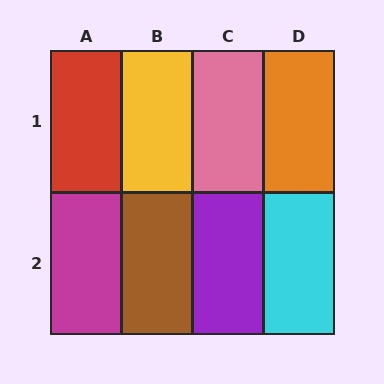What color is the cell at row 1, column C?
Pink.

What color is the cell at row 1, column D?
Orange.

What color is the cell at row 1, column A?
Red.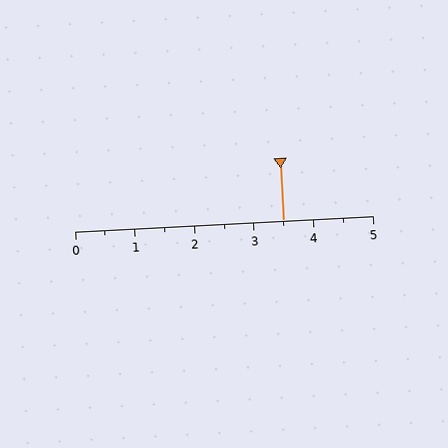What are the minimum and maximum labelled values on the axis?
The axis runs from 0 to 5.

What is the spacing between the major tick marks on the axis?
The major ticks are spaced 1 apart.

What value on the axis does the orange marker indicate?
The marker indicates approximately 3.5.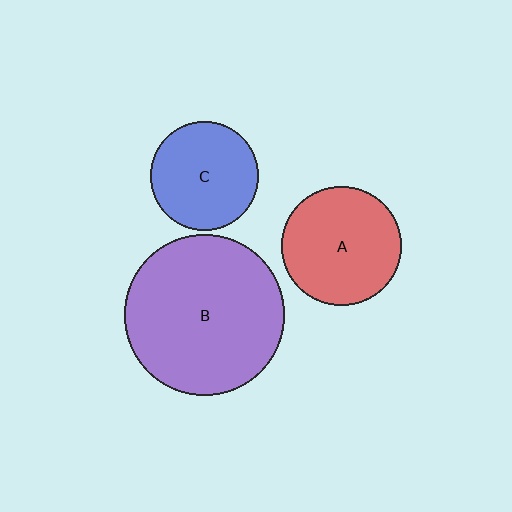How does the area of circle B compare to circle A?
Approximately 1.8 times.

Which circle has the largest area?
Circle B (purple).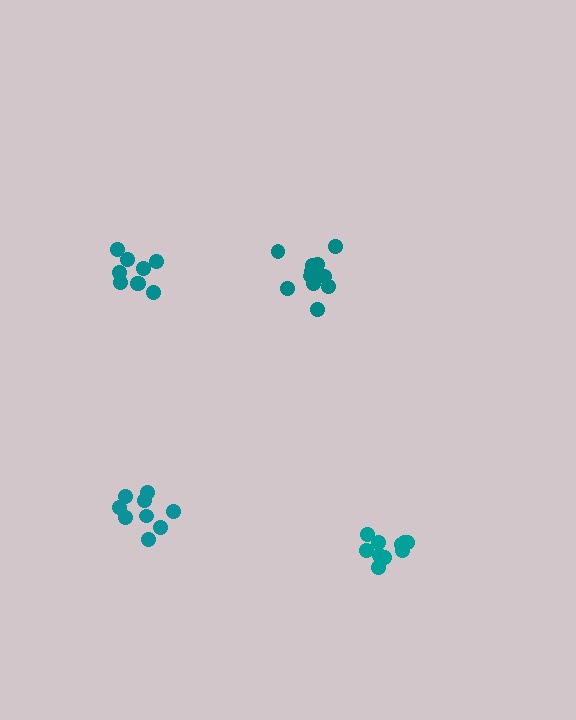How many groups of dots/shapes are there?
There are 4 groups.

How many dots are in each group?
Group 1: 11 dots, Group 2: 9 dots, Group 3: 9 dots, Group 4: 10 dots (39 total).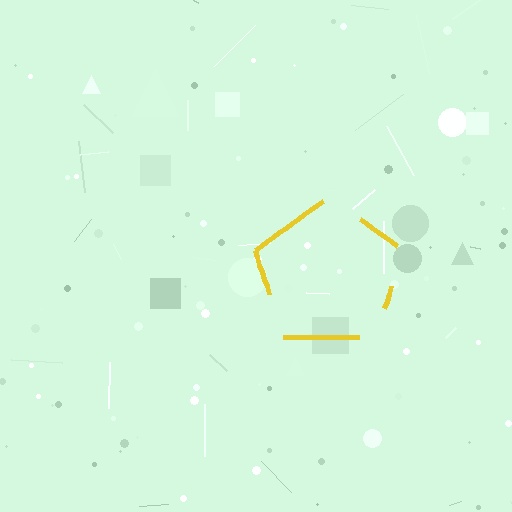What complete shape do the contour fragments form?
The contour fragments form a pentagon.